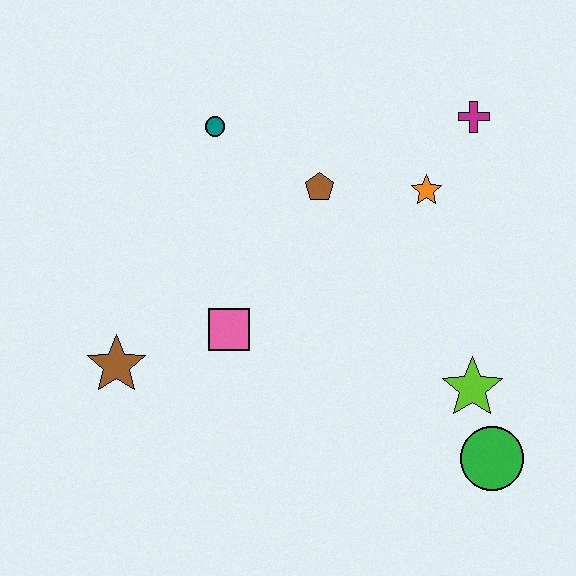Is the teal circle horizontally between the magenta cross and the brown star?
Yes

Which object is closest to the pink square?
The brown star is closest to the pink square.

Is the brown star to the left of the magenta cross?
Yes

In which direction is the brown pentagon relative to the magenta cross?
The brown pentagon is to the left of the magenta cross.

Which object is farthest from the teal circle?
The green circle is farthest from the teal circle.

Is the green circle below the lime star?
Yes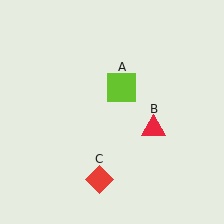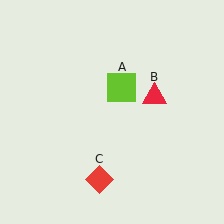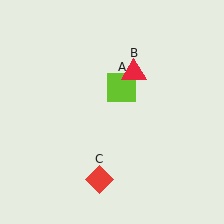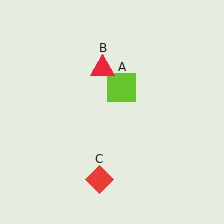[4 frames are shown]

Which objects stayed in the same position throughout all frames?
Lime square (object A) and red diamond (object C) remained stationary.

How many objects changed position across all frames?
1 object changed position: red triangle (object B).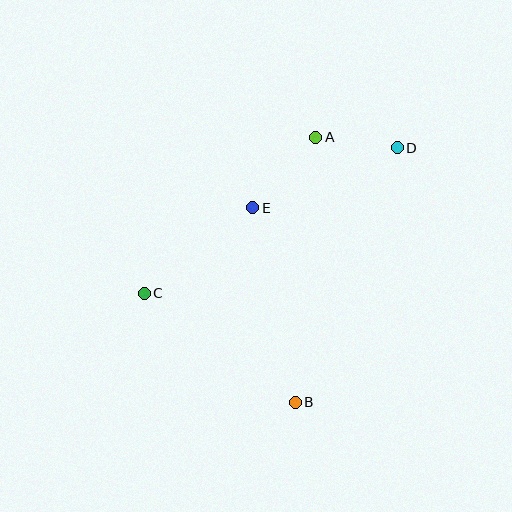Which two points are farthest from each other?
Points C and D are farthest from each other.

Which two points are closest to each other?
Points A and D are closest to each other.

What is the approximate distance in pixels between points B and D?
The distance between B and D is approximately 274 pixels.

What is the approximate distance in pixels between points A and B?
The distance between A and B is approximately 266 pixels.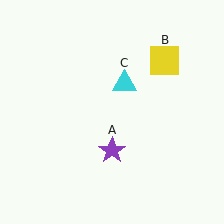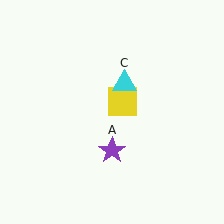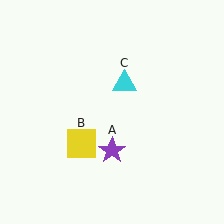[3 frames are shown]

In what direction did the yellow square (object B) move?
The yellow square (object B) moved down and to the left.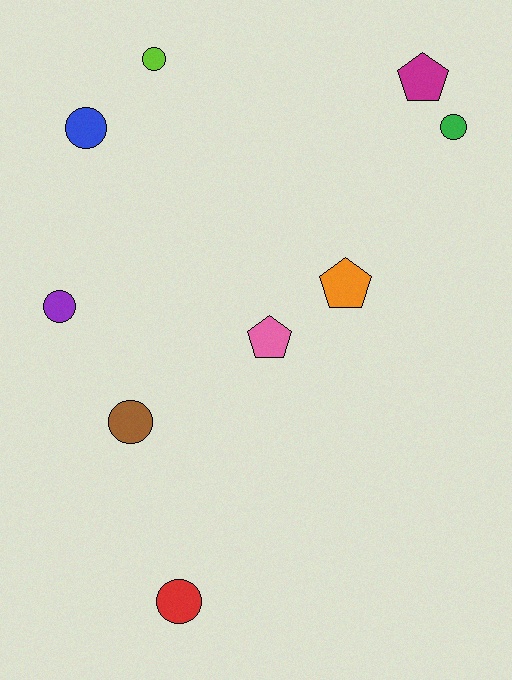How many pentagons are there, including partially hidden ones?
There are 3 pentagons.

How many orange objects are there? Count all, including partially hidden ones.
There is 1 orange object.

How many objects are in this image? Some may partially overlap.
There are 9 objects.